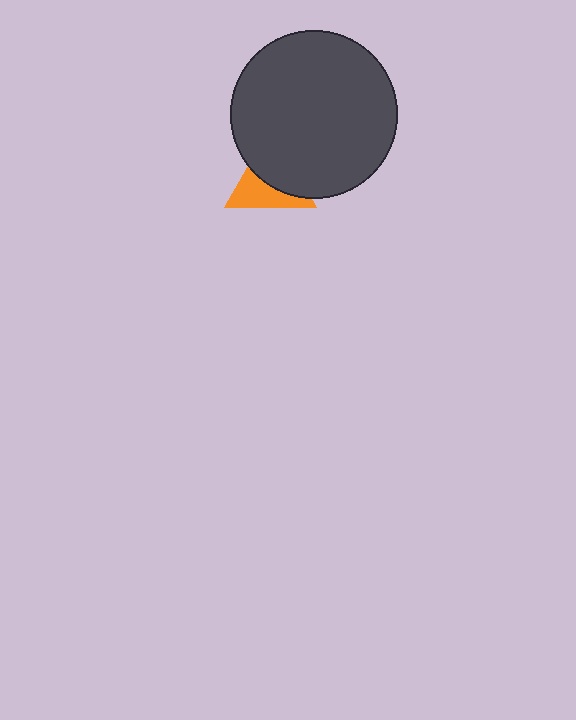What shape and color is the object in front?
The object in front is a dark gray circle.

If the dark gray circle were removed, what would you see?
You would see the complete orange triangle.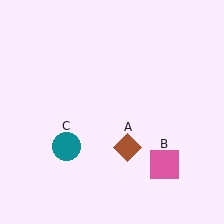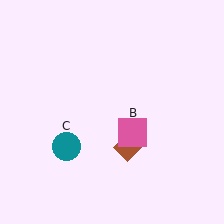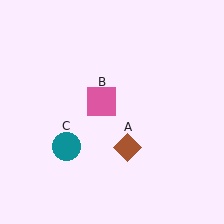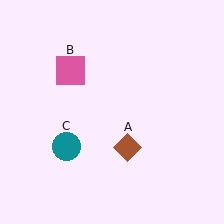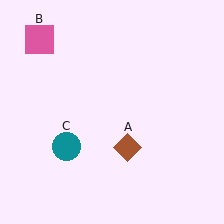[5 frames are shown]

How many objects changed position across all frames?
1 object changed position: pink square (object B).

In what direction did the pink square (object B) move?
The pink square (object B) moved up and to the left.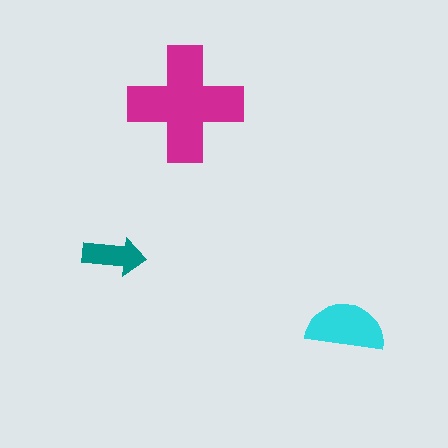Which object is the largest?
The magenta cross.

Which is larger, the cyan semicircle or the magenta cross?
The magenta cross.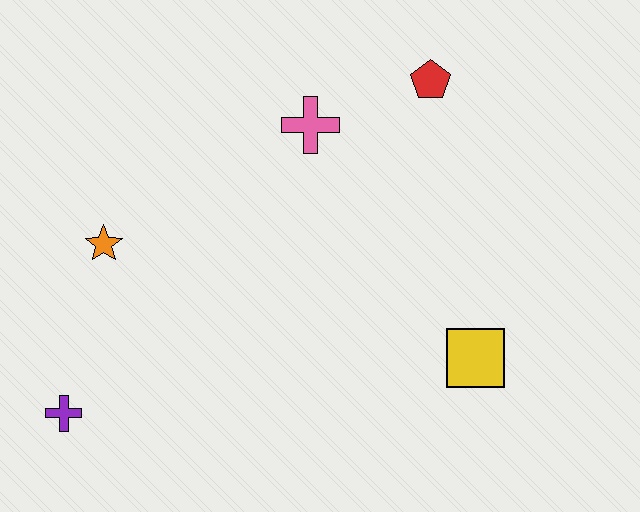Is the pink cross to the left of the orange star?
No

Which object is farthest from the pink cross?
The purple cross is farthest from the pink cross.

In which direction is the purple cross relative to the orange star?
The purple cross is below the orange star.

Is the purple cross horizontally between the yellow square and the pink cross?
No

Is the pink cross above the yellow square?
Yes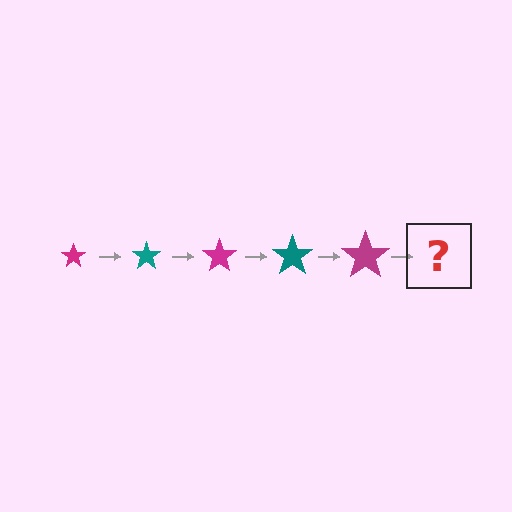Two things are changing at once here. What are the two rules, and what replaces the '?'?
The two rules are that the star grows larger each step and the color cycles through magenta and teal. The '?' should be a teal star, larger than the previous one.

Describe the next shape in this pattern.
It should be a teal star, larger than the previous one.